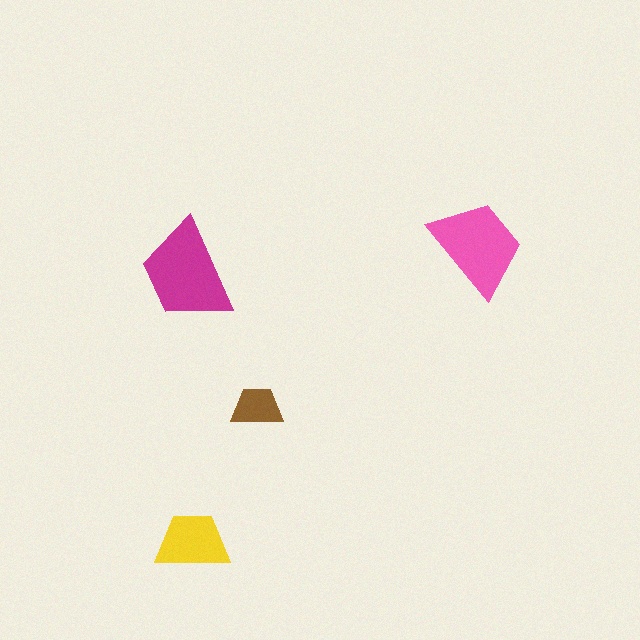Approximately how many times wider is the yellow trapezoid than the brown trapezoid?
About 1.5 times wider.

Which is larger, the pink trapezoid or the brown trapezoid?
The pink one.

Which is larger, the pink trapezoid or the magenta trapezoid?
The magenta one.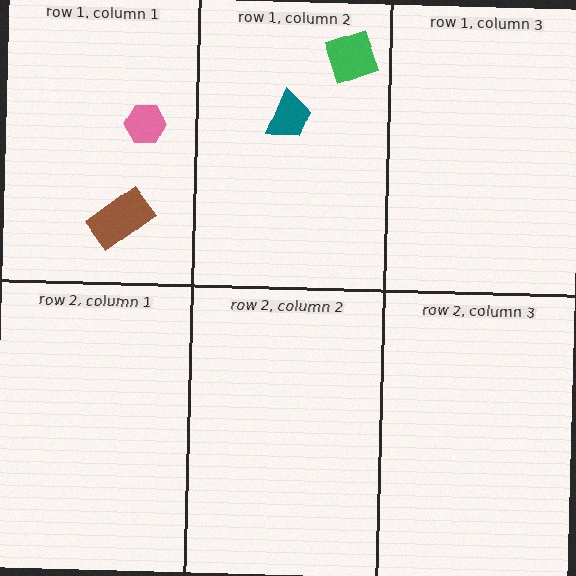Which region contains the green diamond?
The row 1, column 2 region.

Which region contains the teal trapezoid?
The row 1, column 2 region.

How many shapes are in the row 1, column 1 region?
2.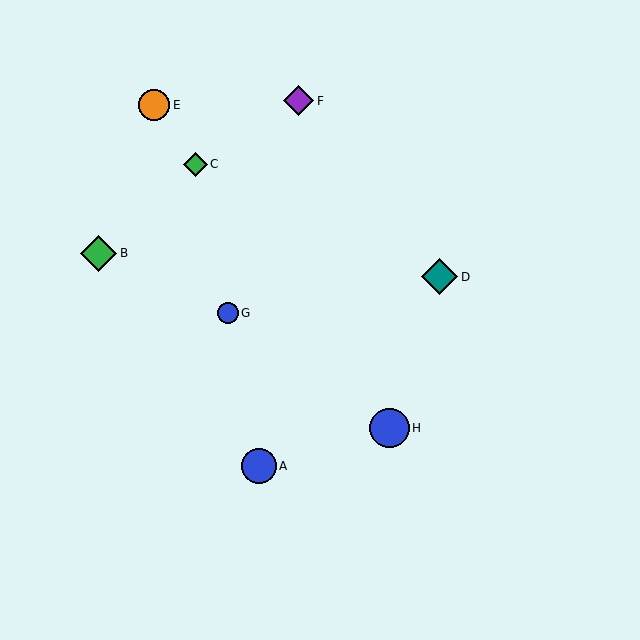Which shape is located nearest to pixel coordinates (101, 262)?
The green diamond (labeled B) at (99, 253) is nearest to that location.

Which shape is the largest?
The blue circle (labeled H) is the largest.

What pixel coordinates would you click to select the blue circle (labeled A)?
Click at (259, 466) to select the blue circle A.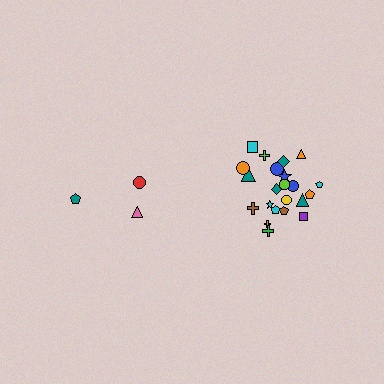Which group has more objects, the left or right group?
The right group.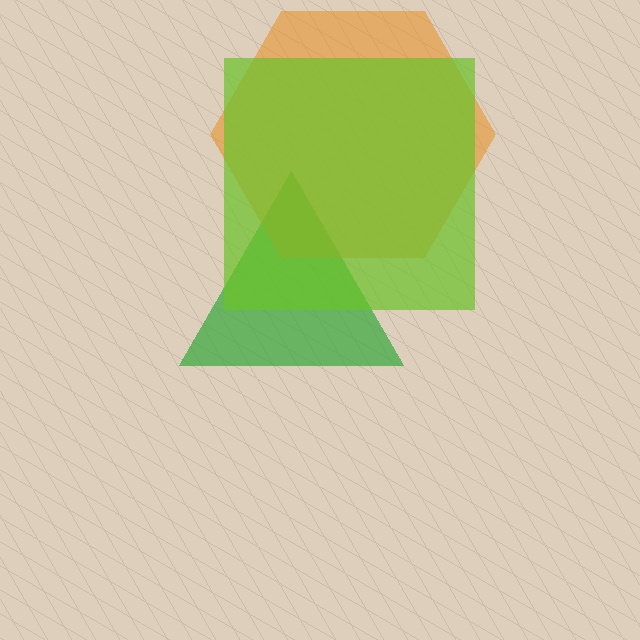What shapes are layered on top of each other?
The layered shapes are: a green triangle, an orange hexagon, a lime square.